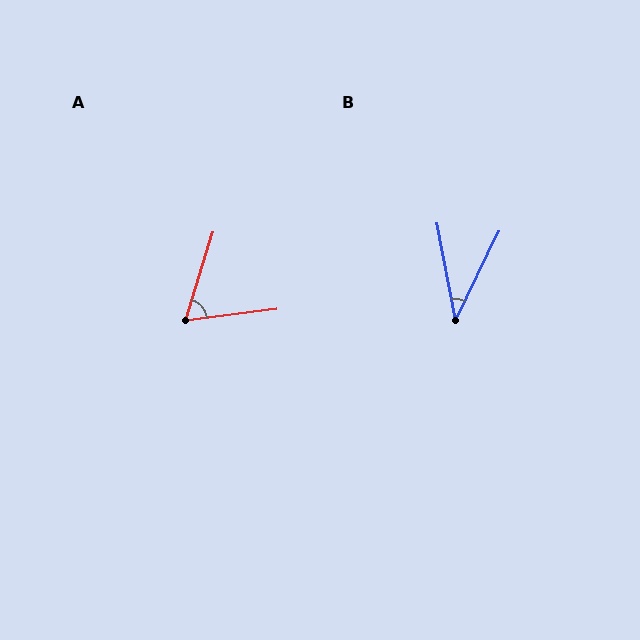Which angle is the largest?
A, at approximately 66 degrees.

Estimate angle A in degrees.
Approximately 66 degrees.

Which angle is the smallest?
B, at approximately 37 degrees.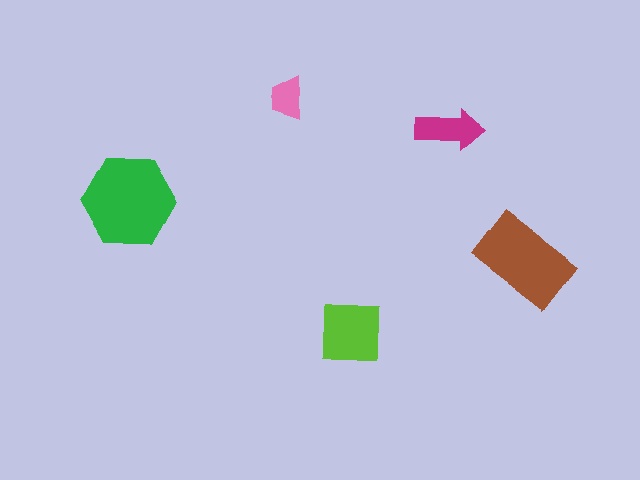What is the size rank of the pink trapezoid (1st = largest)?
5th.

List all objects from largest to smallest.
The green hexagon, the brown rectangle, the lime square, the magenta arrow, the pink trapezoid.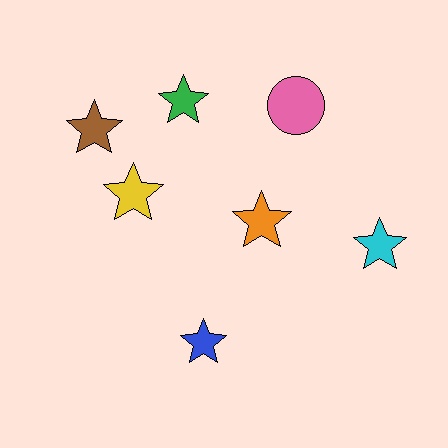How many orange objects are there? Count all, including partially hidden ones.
There is 1 orange object.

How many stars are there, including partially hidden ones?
There are 6 stars.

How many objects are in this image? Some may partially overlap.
There are 7 objects.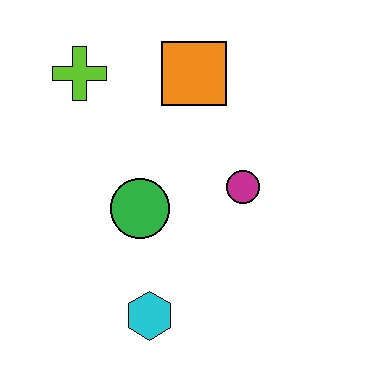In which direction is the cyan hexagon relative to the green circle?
The cyan hexagon is below the green circle.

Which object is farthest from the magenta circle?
The lime cross is farthest from the magenta circle.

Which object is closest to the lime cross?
The orange square is closest to the lime cross.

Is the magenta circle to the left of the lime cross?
No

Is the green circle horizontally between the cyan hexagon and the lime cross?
Yes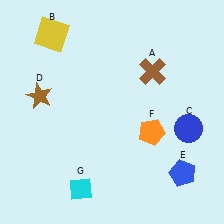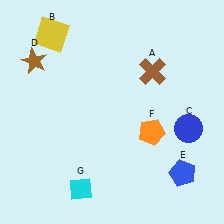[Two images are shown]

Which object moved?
The brown star (D) moved up.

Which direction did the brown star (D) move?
The brown star (D) moved up.